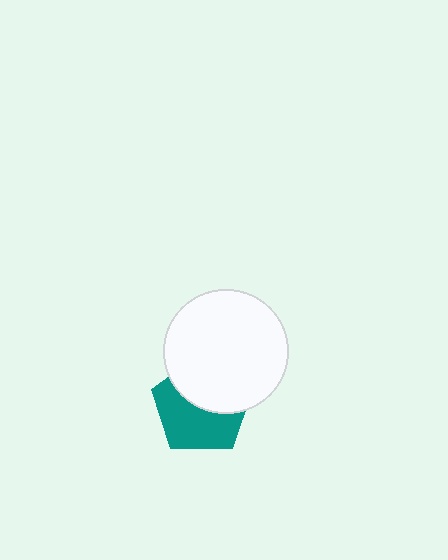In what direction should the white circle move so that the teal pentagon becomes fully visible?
The white circle should move up. That is the shortest direction to clear the overlap and leave the teal pentagon fully visible.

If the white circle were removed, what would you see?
You would see the complete teal pentagon.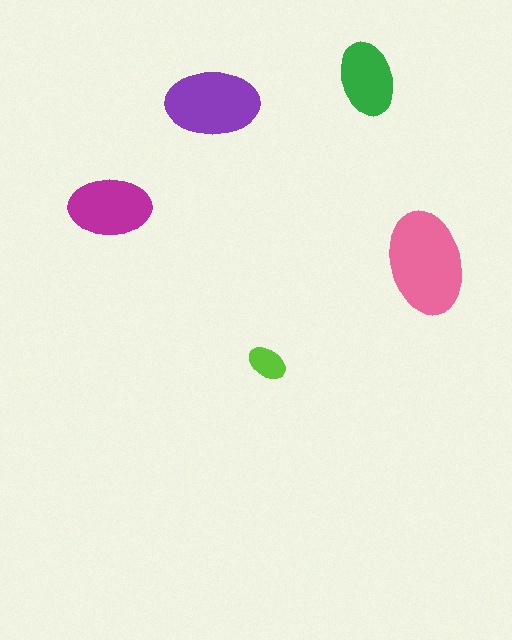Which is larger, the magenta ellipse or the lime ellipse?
The magenta one.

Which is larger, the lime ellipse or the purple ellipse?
The purple one.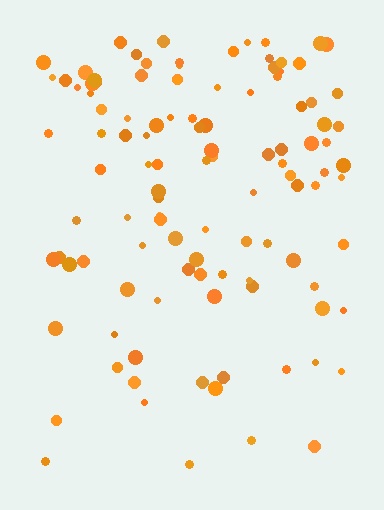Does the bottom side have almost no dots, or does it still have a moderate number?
Still a moderate number, just noticeably fewer than the top.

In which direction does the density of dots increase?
From bottom to top, with the top side densest.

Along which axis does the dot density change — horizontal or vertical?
Vertical.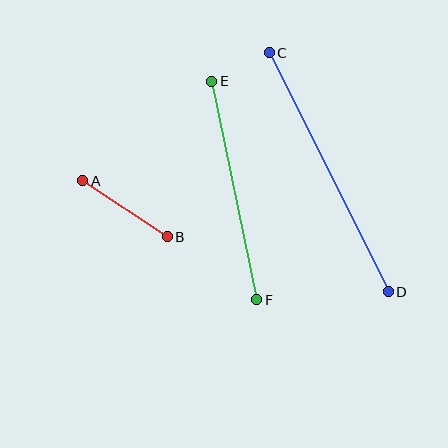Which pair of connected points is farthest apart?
Points C and D are farthest apart.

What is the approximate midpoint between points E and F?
The midpoint is at approximately (234, 191) pixels.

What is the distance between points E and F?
The distance is approximately 223 pixels.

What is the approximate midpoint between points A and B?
The midpoint is at approximately (125, 209) pixels.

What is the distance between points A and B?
The distance is approximately 101 pixels.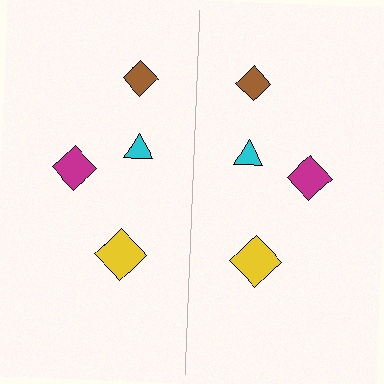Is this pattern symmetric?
Yes, this pattern has bilateral (reflection) symmetry.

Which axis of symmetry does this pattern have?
The pattern has a vertical axis of symmetry running through the center of the image.